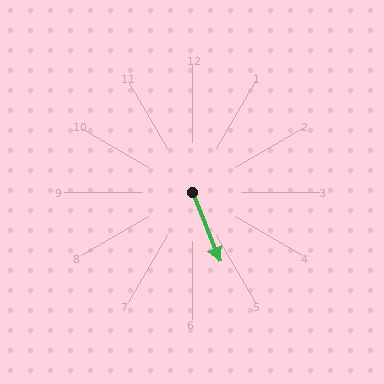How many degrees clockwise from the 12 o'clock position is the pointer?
Approximately 158 degrees.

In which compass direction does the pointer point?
South.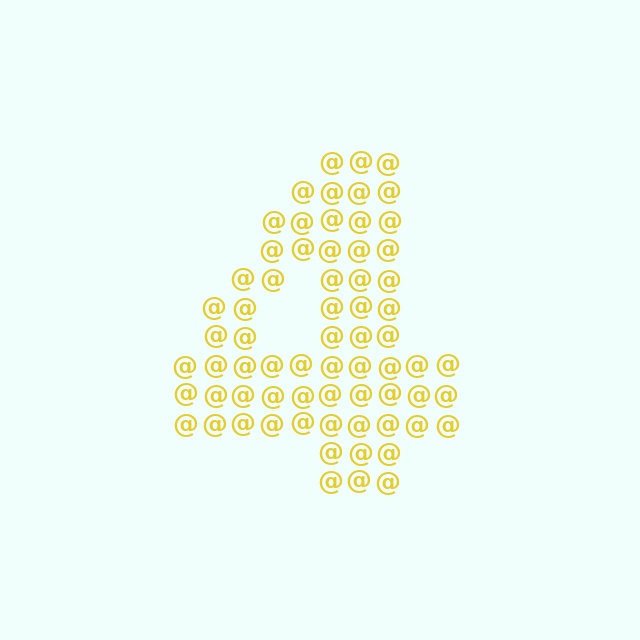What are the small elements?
The small elements are at signs.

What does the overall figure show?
The overall figure shows the digit 4.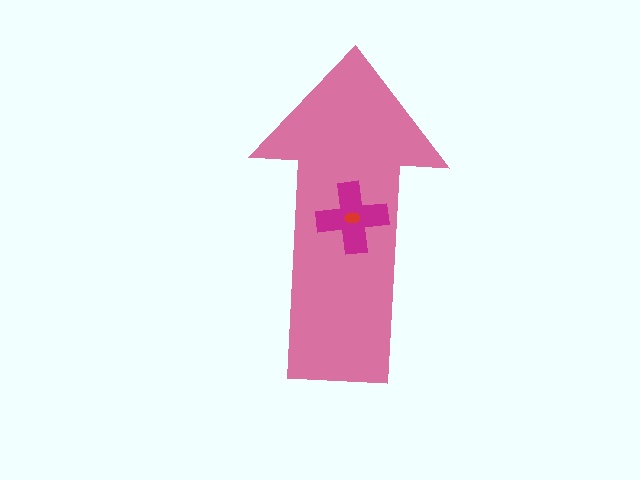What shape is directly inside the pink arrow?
The magenta cross.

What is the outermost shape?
The pink arrow.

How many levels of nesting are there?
3.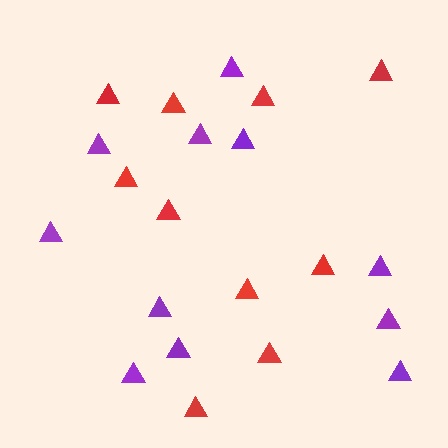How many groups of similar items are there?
There are 2 groups: one group of purple triangles (11) and one group of red triangles (10).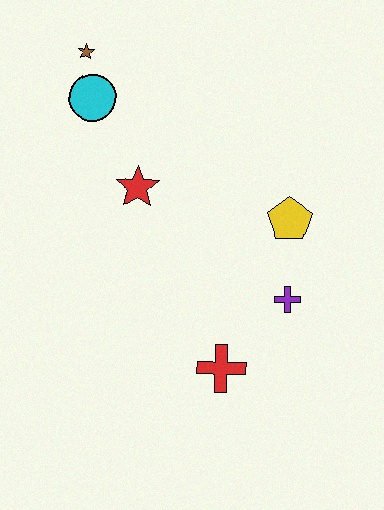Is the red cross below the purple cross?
Yes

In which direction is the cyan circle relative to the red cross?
The cyan circle is above the red cross.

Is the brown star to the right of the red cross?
No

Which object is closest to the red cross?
The purple cross is closest to the red cross.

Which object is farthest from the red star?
The red cross is farthest from the red star.